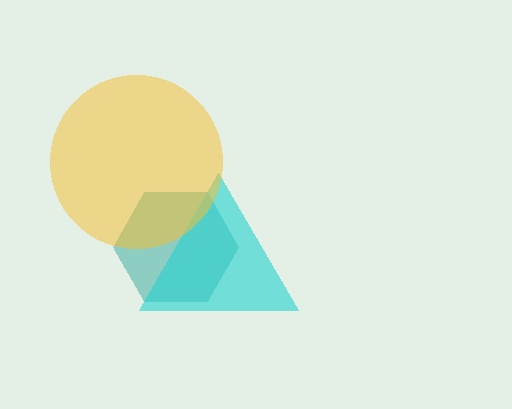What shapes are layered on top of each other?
The layered shapes are: a teal hexagon, a cyan triangle, a yellow circle.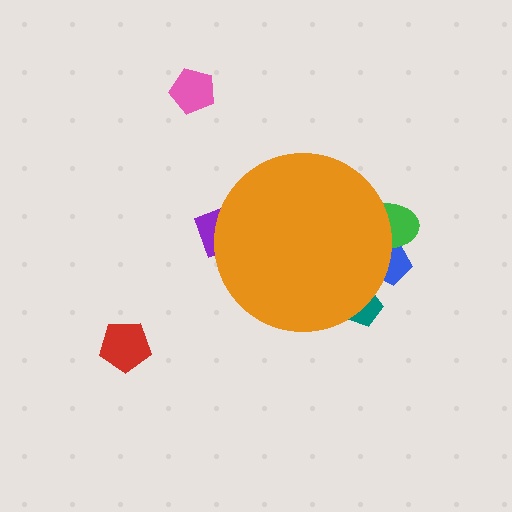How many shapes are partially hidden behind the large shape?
4 shapes are partially hidden.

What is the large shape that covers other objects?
An orange circle.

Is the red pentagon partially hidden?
No, the red pentagon is fully visible.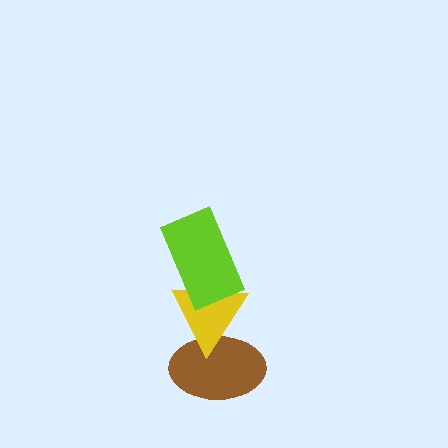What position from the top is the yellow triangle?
The yellow triangle is 2nd from the top.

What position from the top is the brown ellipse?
The brown ellipse is 3rd from the top.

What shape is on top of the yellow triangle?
The lime rectangle is on top of the yellow triangle.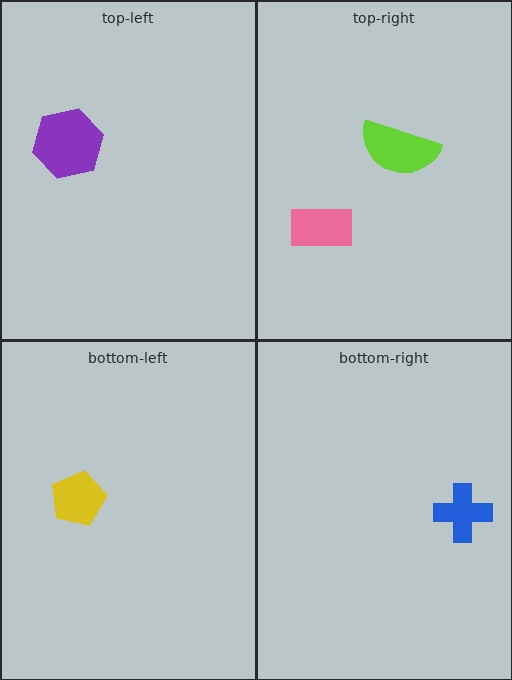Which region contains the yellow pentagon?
The bottom-left region.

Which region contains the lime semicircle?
The top-right region.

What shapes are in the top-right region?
The pink rectangle, the lime semicircle.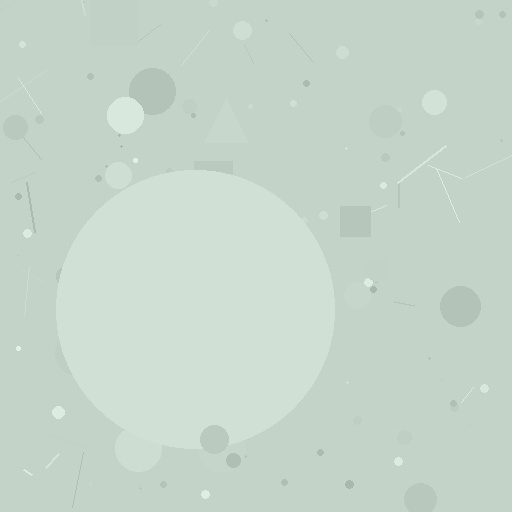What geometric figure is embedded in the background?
A circle is embedded in the background.